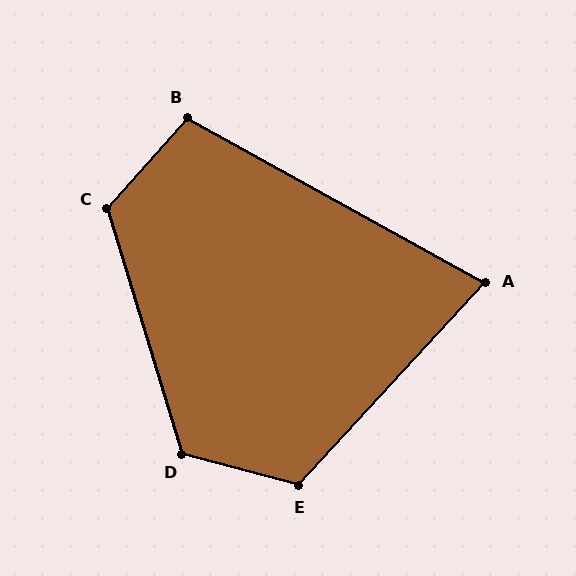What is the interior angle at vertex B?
Approximately 103 degrees (obtuse).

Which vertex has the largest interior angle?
D, at approximately 122 degrees.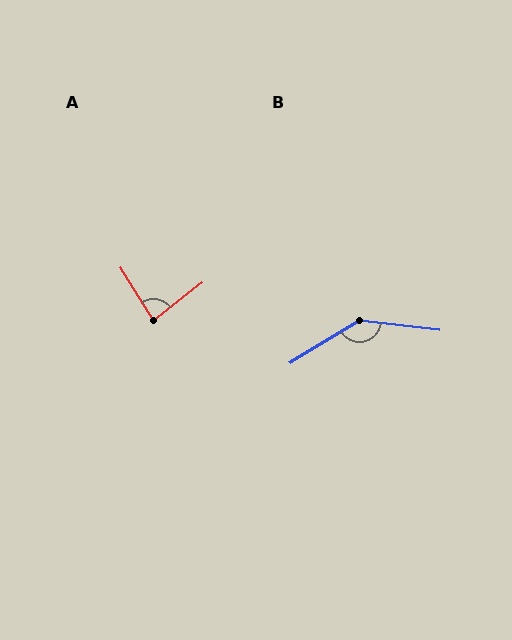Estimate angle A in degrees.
Approximately 84 degrees.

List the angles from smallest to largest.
A (84°), B (142°).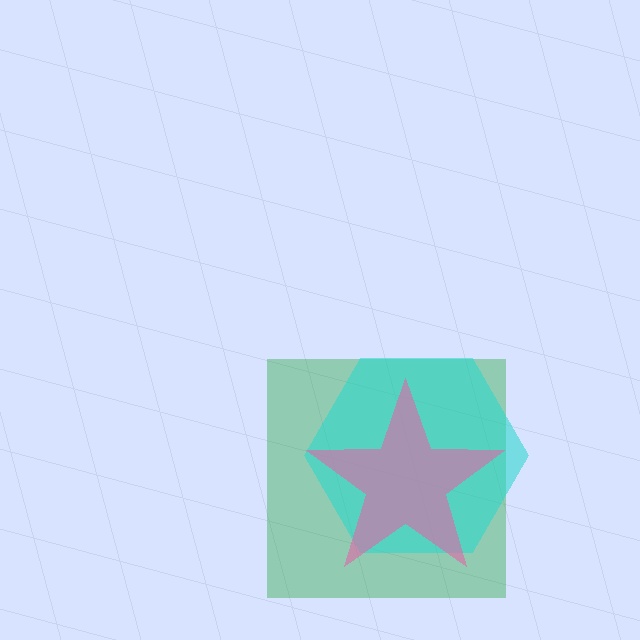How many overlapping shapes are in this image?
There are 3 overlapping shapes in the image.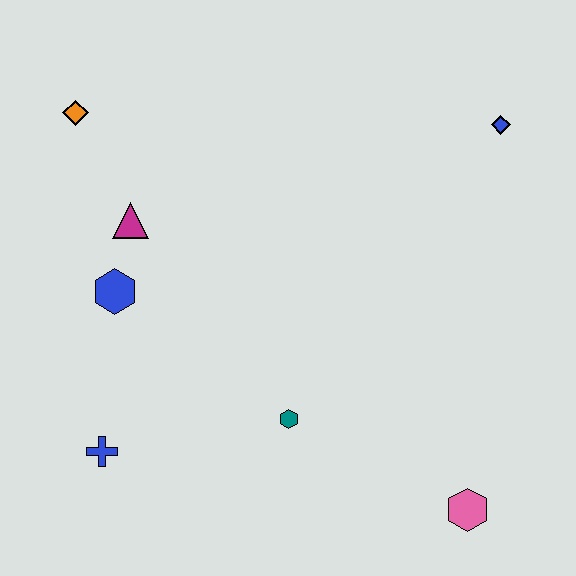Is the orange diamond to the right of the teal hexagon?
No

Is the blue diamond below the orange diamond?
Yes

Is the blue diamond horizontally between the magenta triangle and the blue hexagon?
No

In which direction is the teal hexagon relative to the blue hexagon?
The teal hexagon is to the right of the blue hexagon.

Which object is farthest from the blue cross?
The blue diamond is farthest from the blue cross.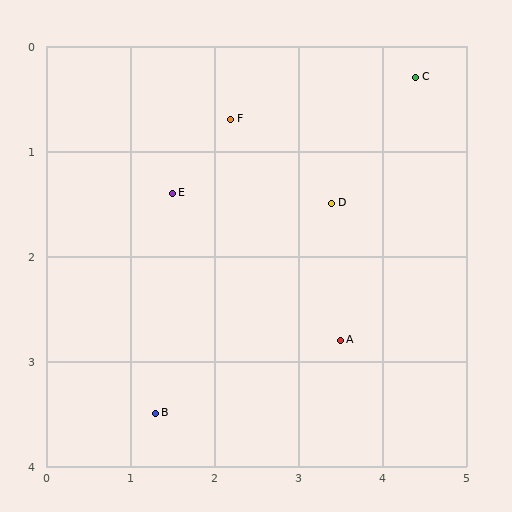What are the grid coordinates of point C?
Point C is at approximately (4.4, 0.3).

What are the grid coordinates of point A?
Point A is at approximately (3.5, 2.8).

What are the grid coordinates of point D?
Point D is at approximately (3.4, 1.5).